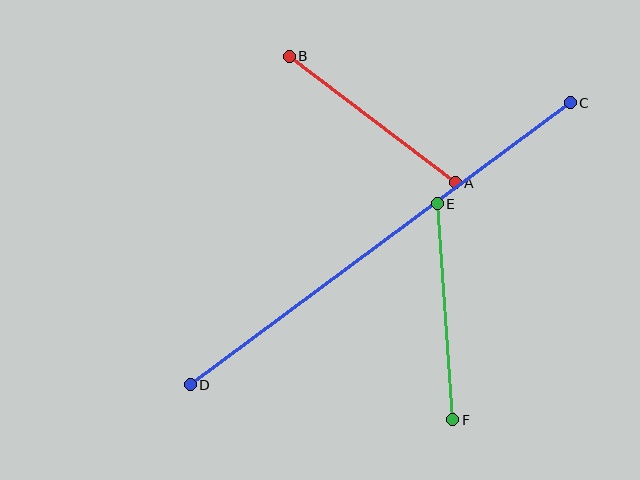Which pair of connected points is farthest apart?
Points C and D are farthest apart.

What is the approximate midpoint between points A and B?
The midpoint is at approximately (372, 119) pixels.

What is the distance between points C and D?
The distance is approximately 473 pixels.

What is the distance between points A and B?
The distance is approximately 209 pixels.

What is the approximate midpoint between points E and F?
The midpoint is at approximately (445, 312) pixels.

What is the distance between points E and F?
The distance is approximately 217 pixels.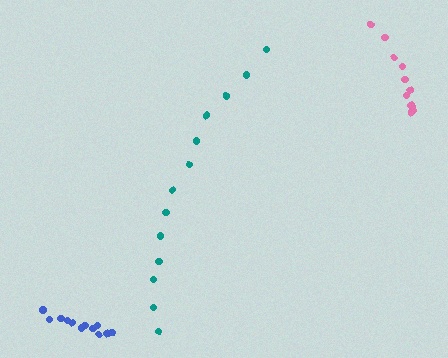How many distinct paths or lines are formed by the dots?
There are 3 distinct paths.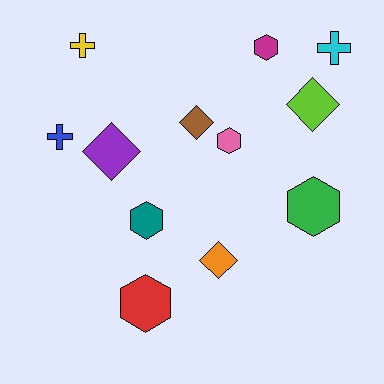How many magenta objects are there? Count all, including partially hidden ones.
There is 1 magenta object.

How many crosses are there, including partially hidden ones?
There are 3 crosses.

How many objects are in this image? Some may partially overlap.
There are 12 objects.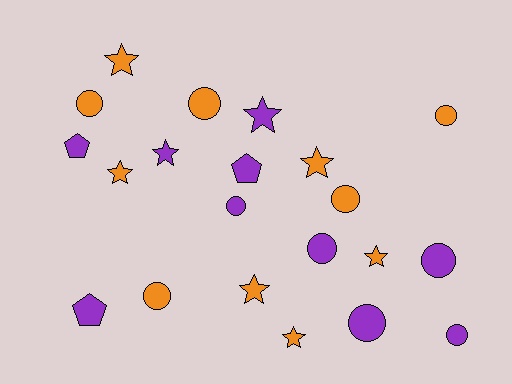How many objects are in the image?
There are 21 objects.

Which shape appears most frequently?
Circle, with 10 objects.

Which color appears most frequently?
Orange, with 11 objects.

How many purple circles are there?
There are 5 purple circles.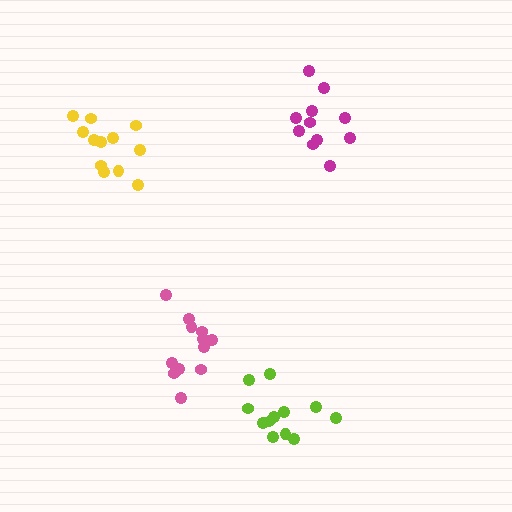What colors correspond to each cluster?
The clusters are colored: pink, magenta, yellow, lime.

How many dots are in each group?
Group 1: 12 dots, Group 2: 11 dots, Group 3: 12 dots, Group 4: 12 dots (47 total).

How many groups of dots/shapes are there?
There are 4 groups.